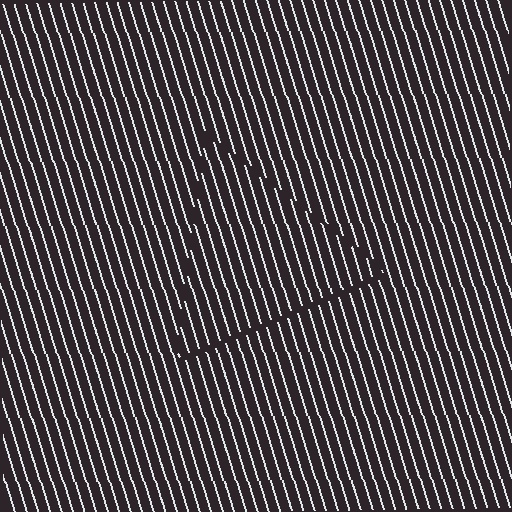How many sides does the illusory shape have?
3 sides — the line-ends trace a triangle.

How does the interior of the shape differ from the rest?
The interior of the shape contains the same grating, shifted by half a period — the contour is defined by the phase discontinuity where line-ends from the inner and outer gratings abut.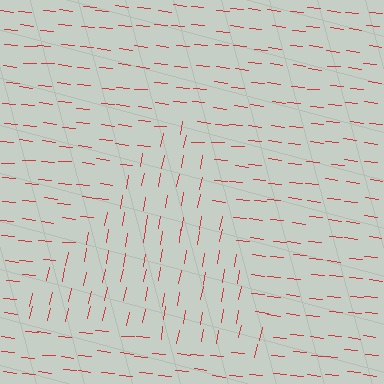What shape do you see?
I see a triangle.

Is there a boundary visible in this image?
Yes, there is a texture boundary formed by a change in line orientation.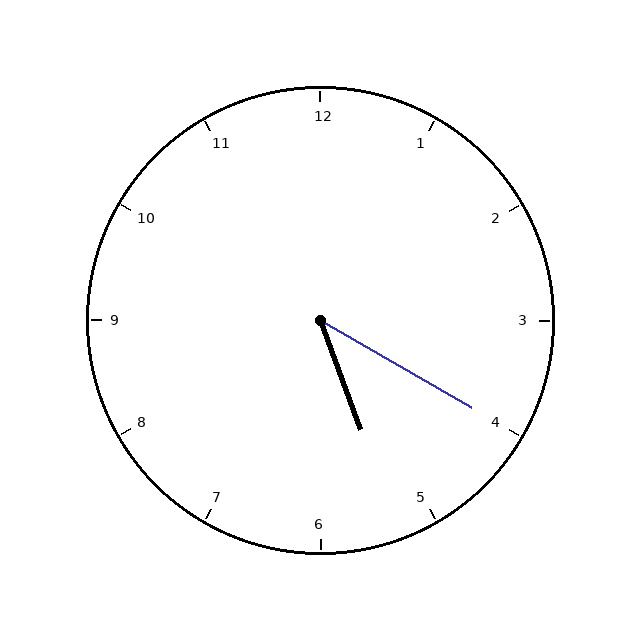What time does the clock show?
5:20.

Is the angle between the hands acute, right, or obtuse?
It is acute.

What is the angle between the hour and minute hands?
Approximately 40 degrees.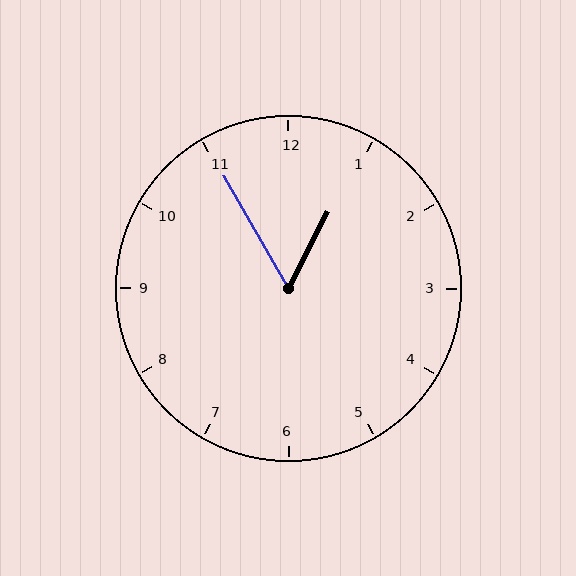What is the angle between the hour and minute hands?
Approximately 58 degrees.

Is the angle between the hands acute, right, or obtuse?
It is acute.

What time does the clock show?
12:55.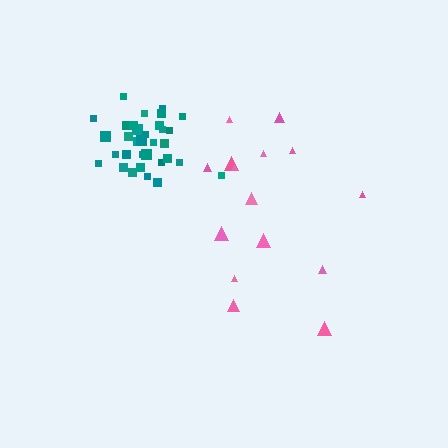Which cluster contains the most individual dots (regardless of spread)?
Teal (34).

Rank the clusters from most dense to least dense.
teal, pink.